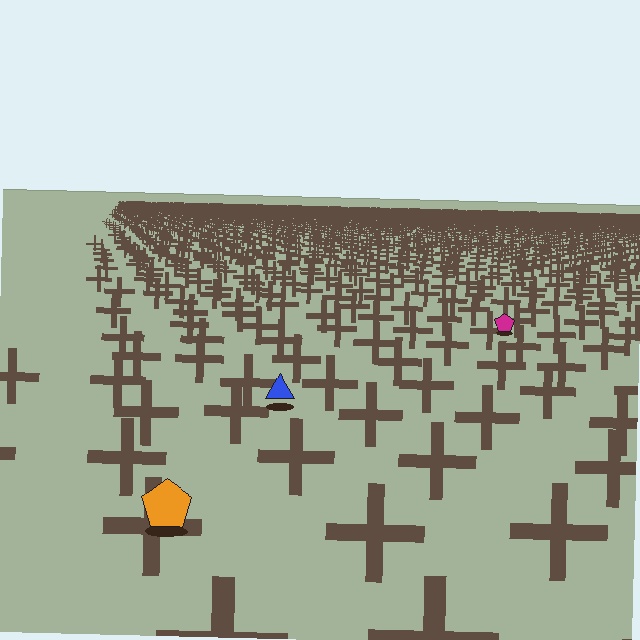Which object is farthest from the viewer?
The magenta pentagon is farthest from the viewer. It appears smaller and the ground texture around it is denser.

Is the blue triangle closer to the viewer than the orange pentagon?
No. The orange pentagon is closer — you can tell from the texture gradient: the ground texture is coarser near it.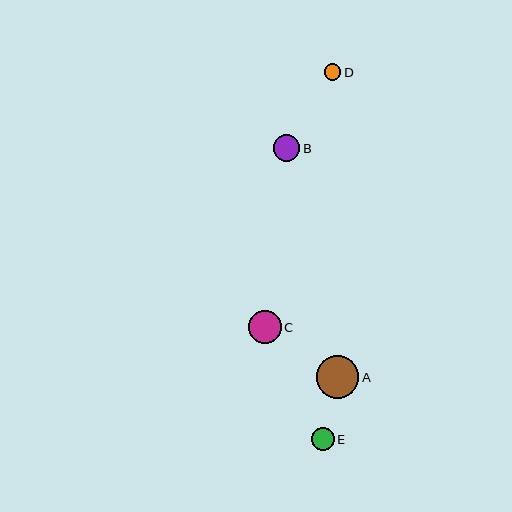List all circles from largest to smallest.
From largest to smallest: A, C, B, E, D.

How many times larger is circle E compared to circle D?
Circle E is approximately 1.4 times the size of circle D.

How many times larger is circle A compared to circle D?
Circle A is approximately 2.6 times the size of circle D.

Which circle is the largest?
Circle A is the largest with a size of approximately 42 pixels.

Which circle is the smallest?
Circle D is the smallest with a size of approximately 16 pixels.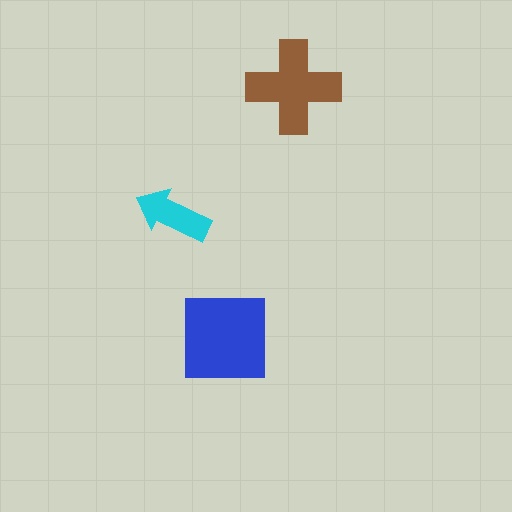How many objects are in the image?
There are 3 objects in the image.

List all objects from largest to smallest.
The blue square, the brown cross, the cyan arrow.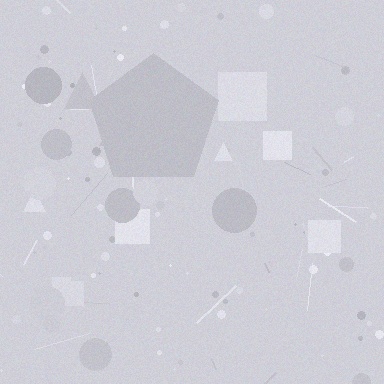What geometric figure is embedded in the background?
A pentagon is embedded in the background.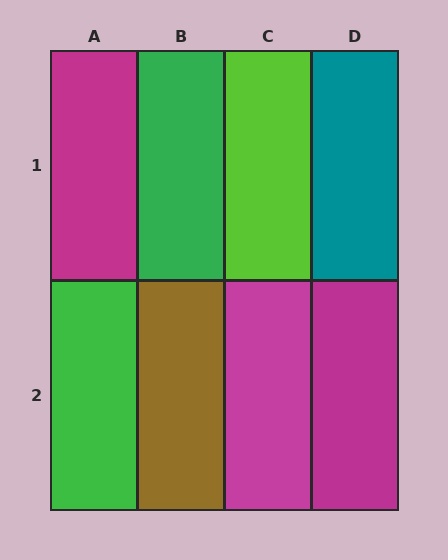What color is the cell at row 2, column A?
Green.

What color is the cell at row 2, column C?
Magenta.